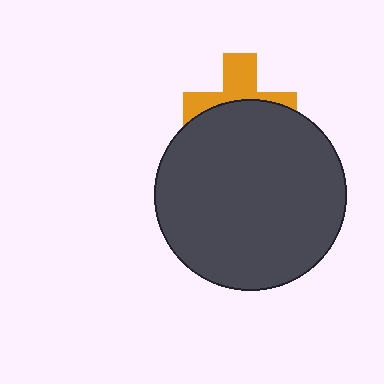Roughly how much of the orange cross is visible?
A small part of it is visible (roughly 43%).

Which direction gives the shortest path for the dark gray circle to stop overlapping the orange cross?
Moving down gives the shortest separation.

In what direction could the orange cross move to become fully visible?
The orange cross could move up. That would shift it out from behind the dark gray circle entirely.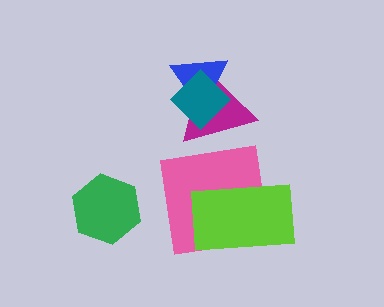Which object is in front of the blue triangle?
The teal diamond is in front of the blue triangle.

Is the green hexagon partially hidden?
No, no other shape covers it.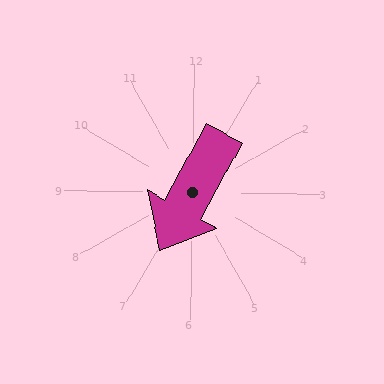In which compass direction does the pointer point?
Southwest.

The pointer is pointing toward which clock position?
Roughly 7 o'clock.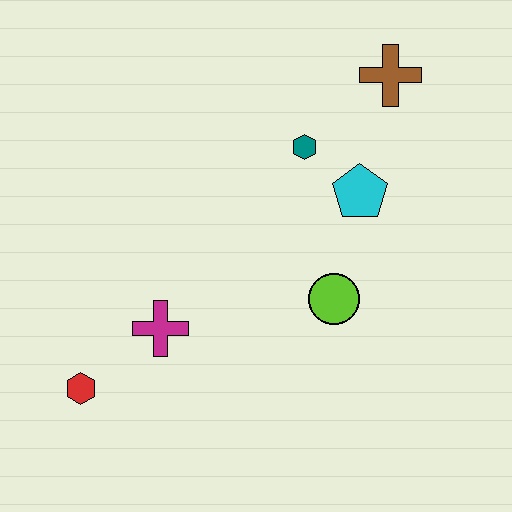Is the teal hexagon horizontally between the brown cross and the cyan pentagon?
No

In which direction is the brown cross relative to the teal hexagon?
The brown cross is to the right of the teal hexagon.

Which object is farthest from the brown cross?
The red hexagon is farthest from the brown cross.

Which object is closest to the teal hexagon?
The cyan pentagon is closest to the teal hexagon.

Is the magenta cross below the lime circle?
Yes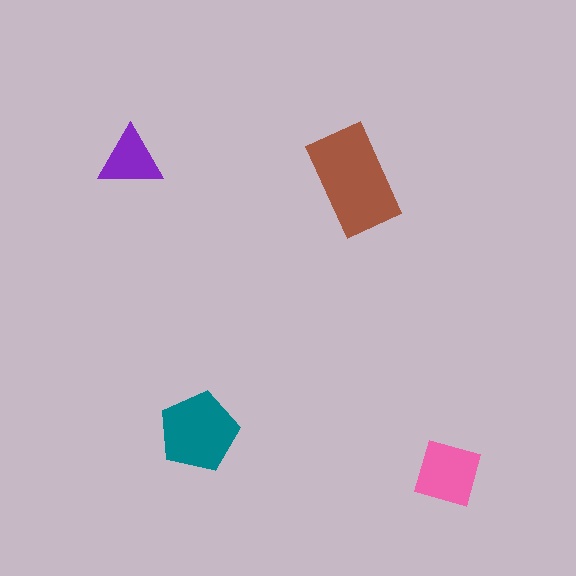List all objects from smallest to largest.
The purple triangle, the pink diamond, the teal pentagon, the brown rectangle.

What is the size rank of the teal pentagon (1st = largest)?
2nd.